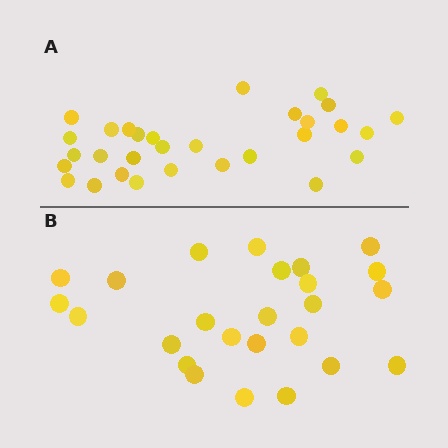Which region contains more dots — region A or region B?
Region A (the top region) has more dots.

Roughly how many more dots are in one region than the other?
Region A has about 5 more dots than region B.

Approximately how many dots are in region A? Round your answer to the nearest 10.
About 30 dots.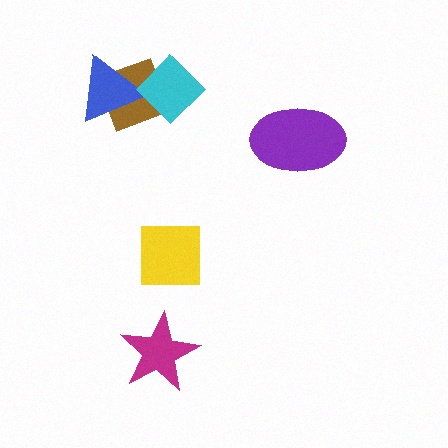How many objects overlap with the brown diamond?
2 objects overlap with the brown diamond.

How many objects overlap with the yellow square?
0 objects overlap with the yellow square.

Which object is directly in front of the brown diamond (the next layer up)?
The blue triangle is directly in front of the brown diamond.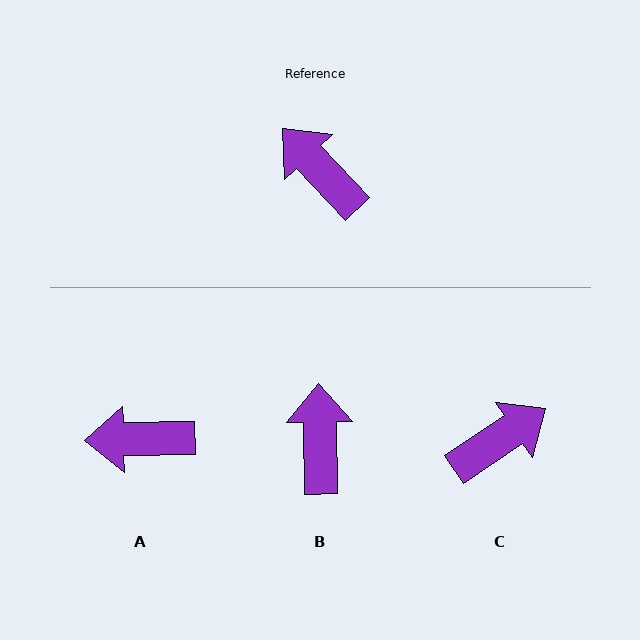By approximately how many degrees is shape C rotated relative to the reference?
Approximately 100 degrees clockwise.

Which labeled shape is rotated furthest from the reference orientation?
C, about 100 degrees away.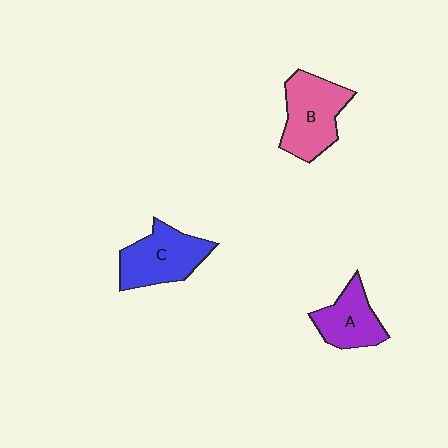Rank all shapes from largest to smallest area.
From largest to smallest: B (pink), C (blue), A (purple).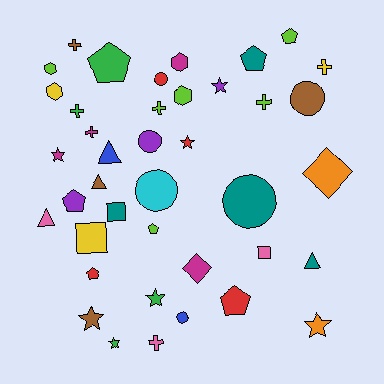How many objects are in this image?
There are 40 objects.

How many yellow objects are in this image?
There are 3 yellow objects.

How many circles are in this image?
There are 6 circles.